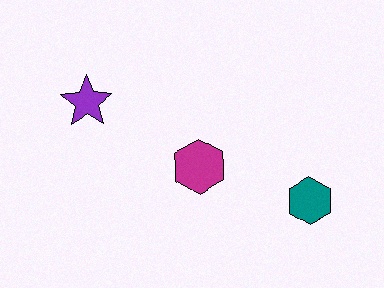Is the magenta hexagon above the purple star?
No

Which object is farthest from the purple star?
The teal hexagon is farthest from the purple star.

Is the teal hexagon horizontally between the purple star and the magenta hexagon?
No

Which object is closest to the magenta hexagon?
The teal hexagon is closest to the magenta hexagon.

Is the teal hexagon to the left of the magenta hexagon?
No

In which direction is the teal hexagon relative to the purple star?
The teal hexagon is to the right of the purple star.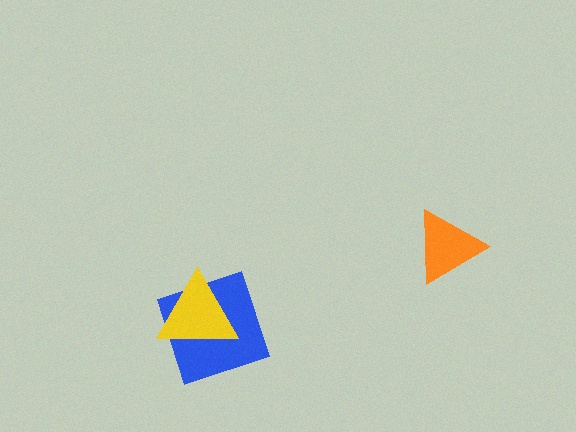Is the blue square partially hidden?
Yes, it is partially covered by another shape.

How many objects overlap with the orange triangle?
0 objects overlap with the orange triangle.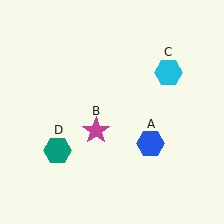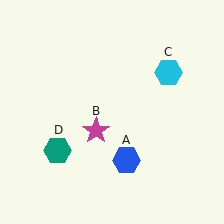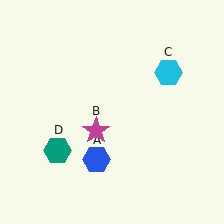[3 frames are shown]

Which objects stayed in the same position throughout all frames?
Magenta star (object B) and cyan hexagon (object C) and teal hexagon (object D) remained stationary.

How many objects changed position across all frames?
1 object changed position: blue hexagon (object A).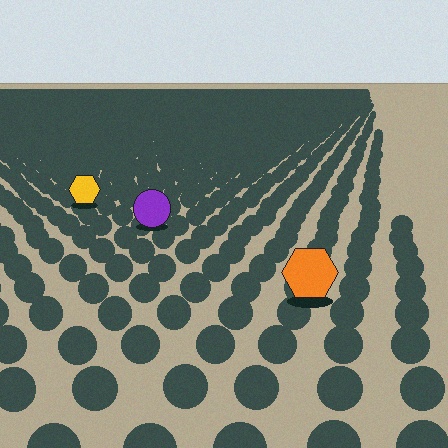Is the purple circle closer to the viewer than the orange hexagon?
No. The orange hexagon is closer — you can tell from the texture gradient: the ground texture is coarser near it.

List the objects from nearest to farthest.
From nearest to farthest: the orange hexagon, the purple circle, the yellow hexagon.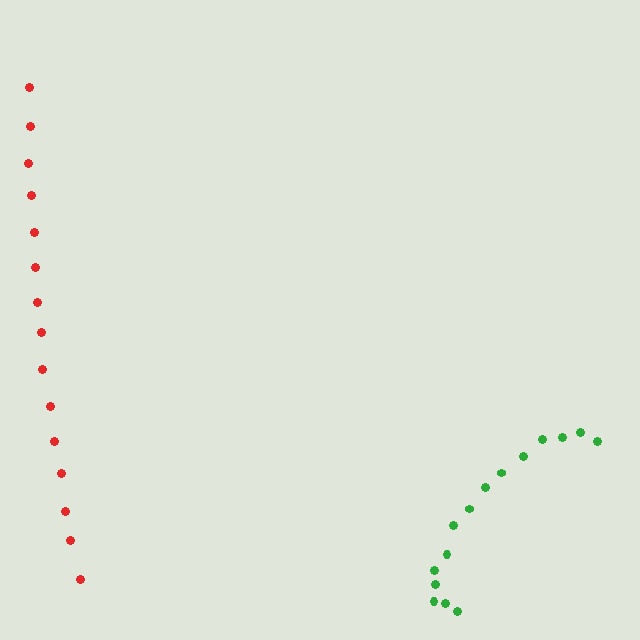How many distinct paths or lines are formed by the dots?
There are 2 distinct paths.